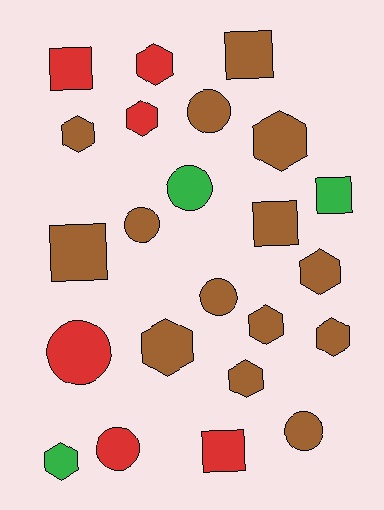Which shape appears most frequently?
Hexagon, with 10 objects.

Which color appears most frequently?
Brown, with 14 objects.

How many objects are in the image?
There are 23 objects.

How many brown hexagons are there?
There are 7 brown hexagons.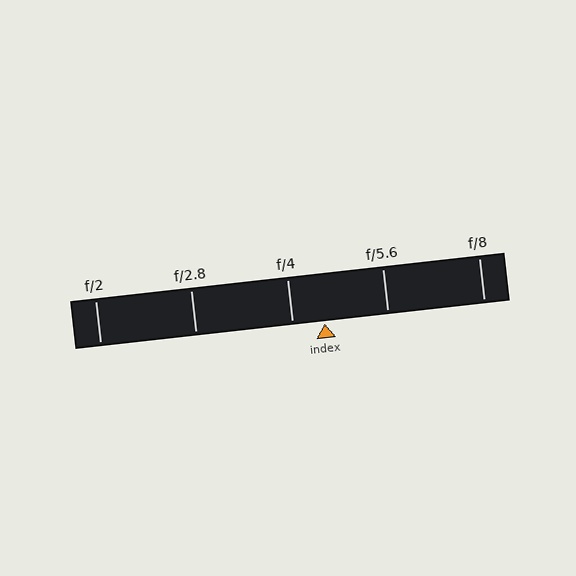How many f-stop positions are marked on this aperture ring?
There are 5 f-stop positions marked.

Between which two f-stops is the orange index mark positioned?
The index mark is between f/4 and f/5.6.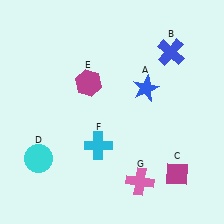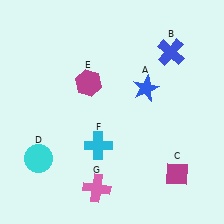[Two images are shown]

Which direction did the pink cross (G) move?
The pink cross (G) moved left.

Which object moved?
The pink cross (G) moved left.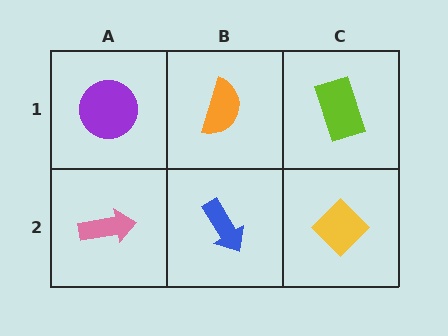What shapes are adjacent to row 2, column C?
A lime rectangle (row 1, column C), a blue arrow (row 2, column B).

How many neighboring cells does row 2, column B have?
3.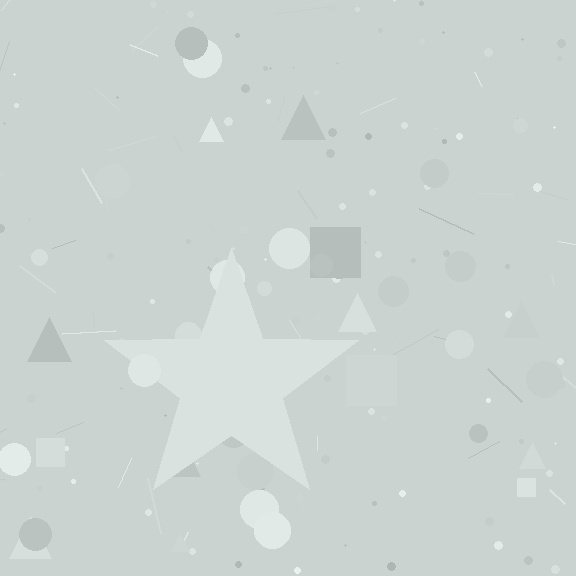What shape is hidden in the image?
A star is hidden in the image.